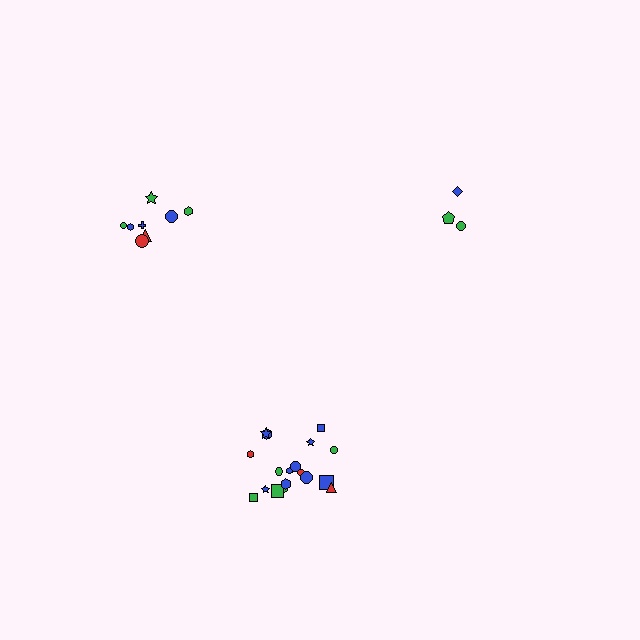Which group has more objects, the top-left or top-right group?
The top-left group.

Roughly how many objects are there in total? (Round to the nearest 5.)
Roughly 30 objects in total.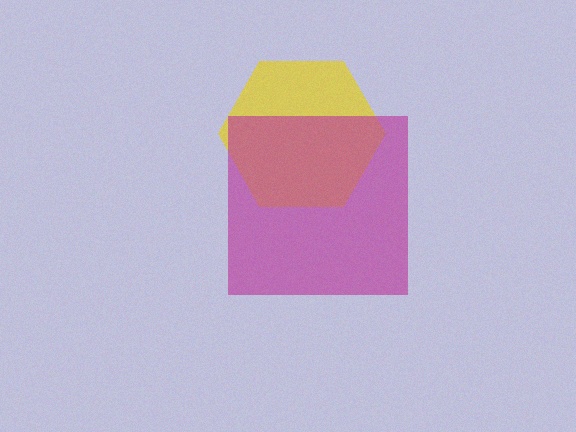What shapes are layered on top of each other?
The layered shapes are: a yellow hexagon, a magenta square.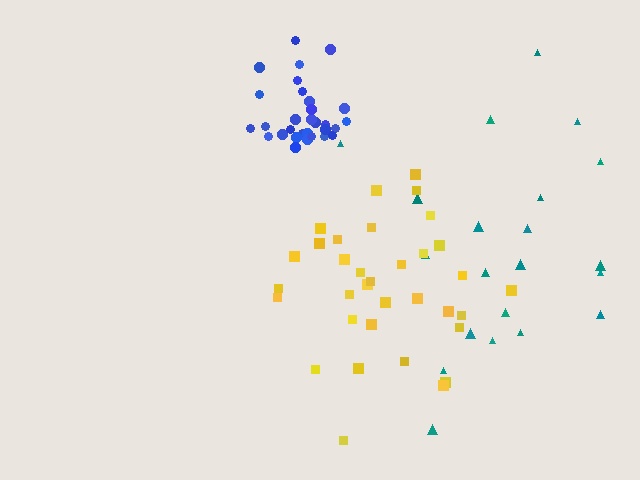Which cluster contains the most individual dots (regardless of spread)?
Yellow (34).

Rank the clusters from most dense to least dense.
blue, yellow, teal.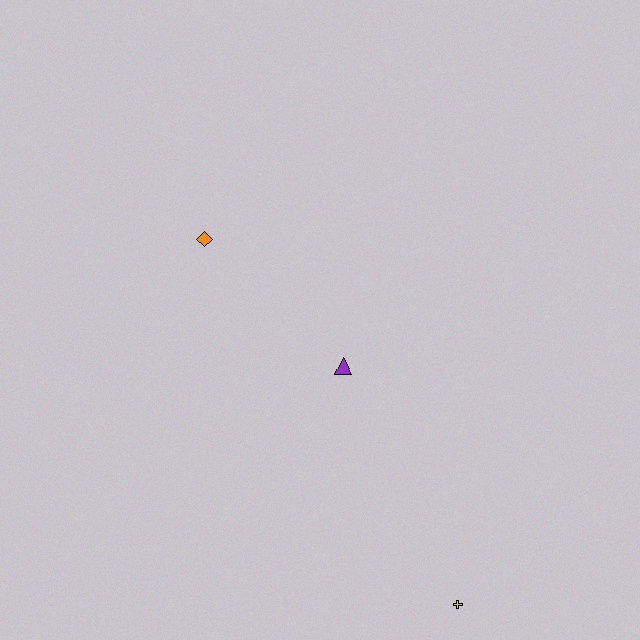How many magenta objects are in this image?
There are no magenta objects.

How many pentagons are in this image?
There are no pentagons.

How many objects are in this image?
There are 3 objects.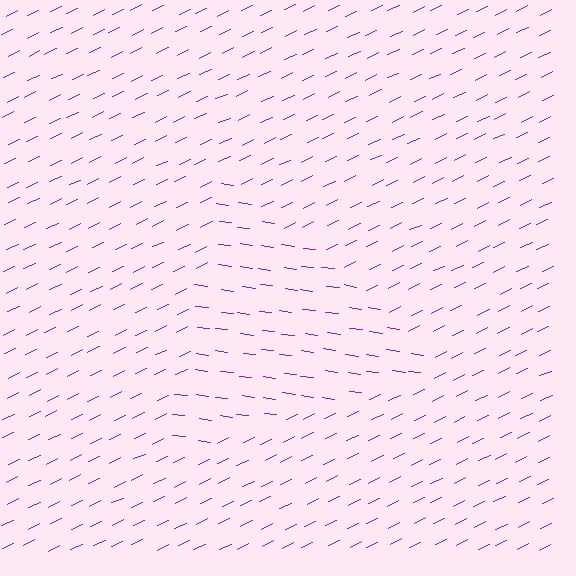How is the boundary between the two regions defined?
The boundary is defined purely by a change in line orientation (approximately 33 degrees difference). All lines are the same color and thickness.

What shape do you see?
I see a triangle.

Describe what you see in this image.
The image is filled with small purple line segments. A triangle region in the image has lines oriented differently from the surrounding lines, creating a visible texture boundary.